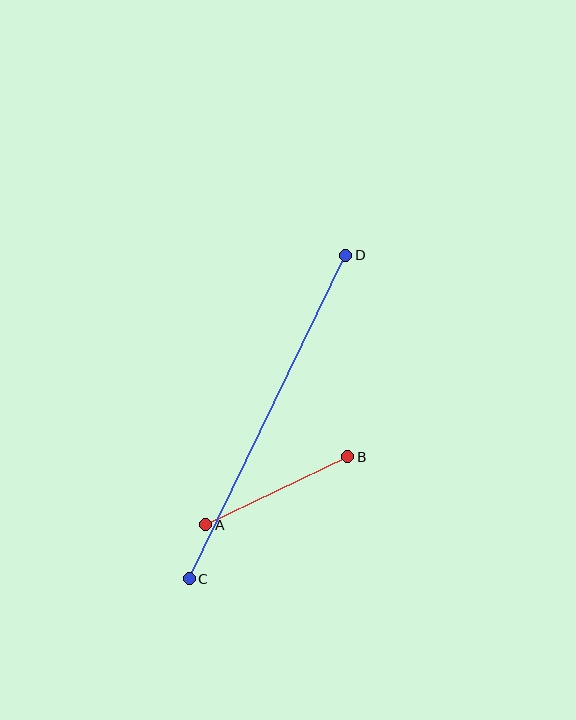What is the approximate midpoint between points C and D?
The midpoint is at approximately (267, 417) pixels.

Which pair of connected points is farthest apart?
Points C and D are farthest apart.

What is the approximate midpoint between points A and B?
The midpoint is at approximately (277, 491) pixels.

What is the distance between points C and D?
The distance is approximately 360 pixels.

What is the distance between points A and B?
The distance is approximately 157 pixels.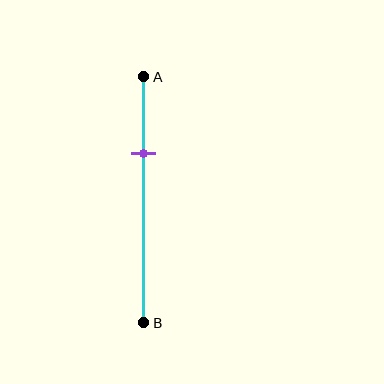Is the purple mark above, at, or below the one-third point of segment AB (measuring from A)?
The purple mark is approximately at the one-third point of segment AB.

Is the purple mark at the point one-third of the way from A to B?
Yes, the mark is approximately at the one-third point.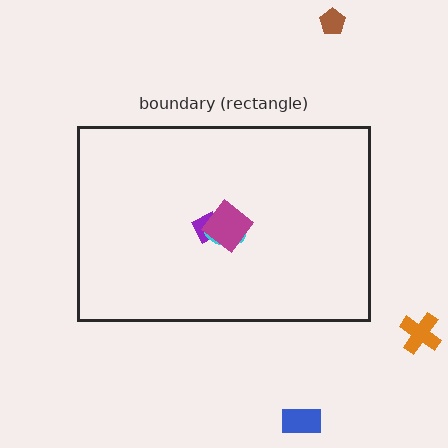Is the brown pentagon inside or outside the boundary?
Outside.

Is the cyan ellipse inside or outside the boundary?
Inside.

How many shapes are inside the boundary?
3 inside, 3 outside.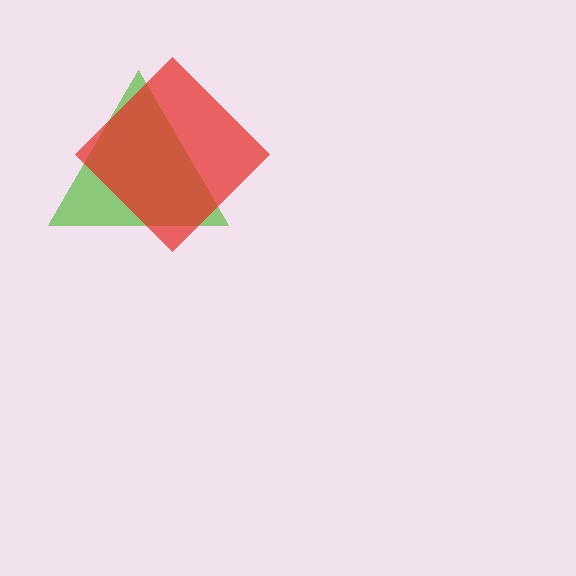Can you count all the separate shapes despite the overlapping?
Yes, there are 2 separate shapes.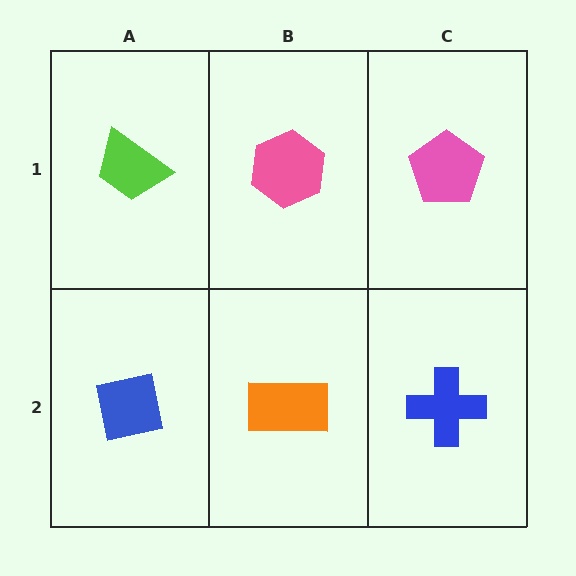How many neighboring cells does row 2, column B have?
3.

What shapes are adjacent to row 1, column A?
A blue square (row 2, column A), a pink hexagon (row 1, column B).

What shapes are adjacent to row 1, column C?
A blue cross (row 2, column C), a pink hexagon (row 1, column B).